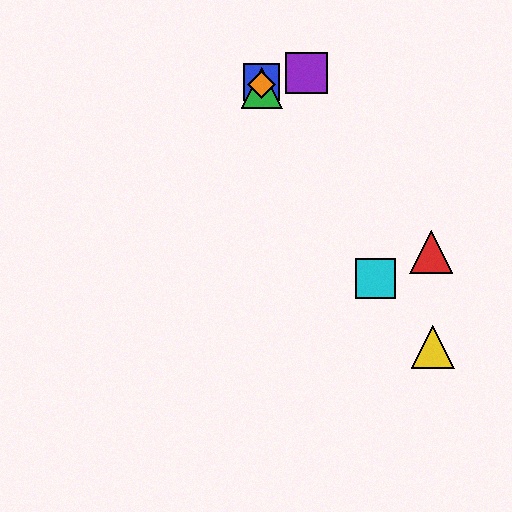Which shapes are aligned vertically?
The blue square, the green triangle, the orange diamond are aligned vertically.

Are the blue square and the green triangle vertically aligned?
Yes, both are at x≈262.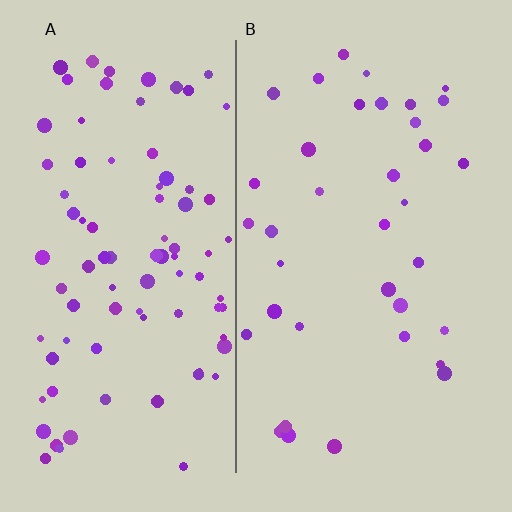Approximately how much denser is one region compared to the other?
Approximately 2.4× — region A over region B.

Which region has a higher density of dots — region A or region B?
A (the left).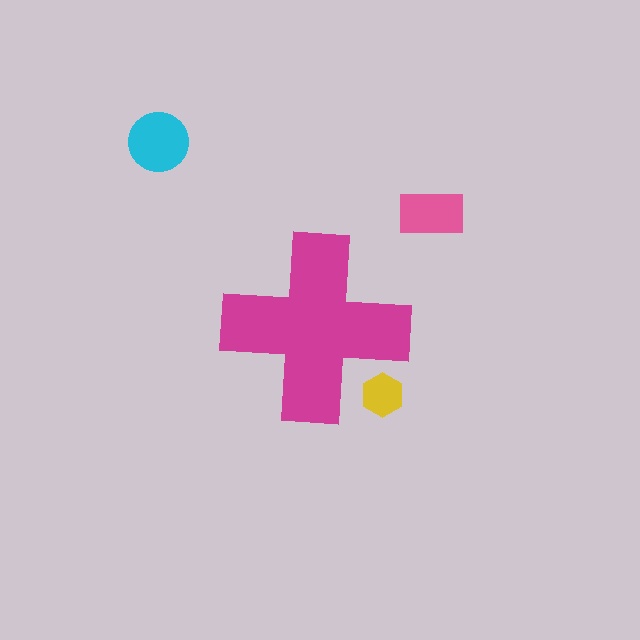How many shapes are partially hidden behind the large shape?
1 shape is partially hidden.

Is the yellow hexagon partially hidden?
Yes, the yellow hexagon is partially hidden behind the magenta cross.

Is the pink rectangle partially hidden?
No, the pink rectangle is fully visible.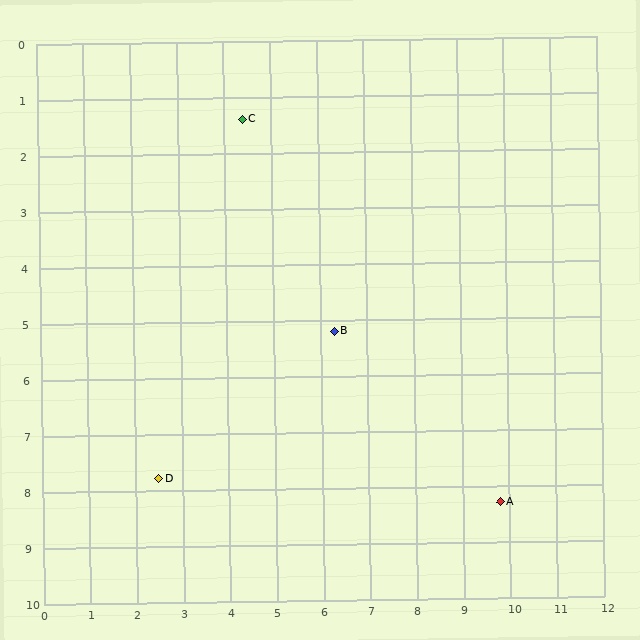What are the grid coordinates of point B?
Point B is at approximately (6.3, 5.2).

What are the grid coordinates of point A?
Point A is at approximately (9.8, 8.3).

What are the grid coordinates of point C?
Point C is at approximately (4.4, 1.4).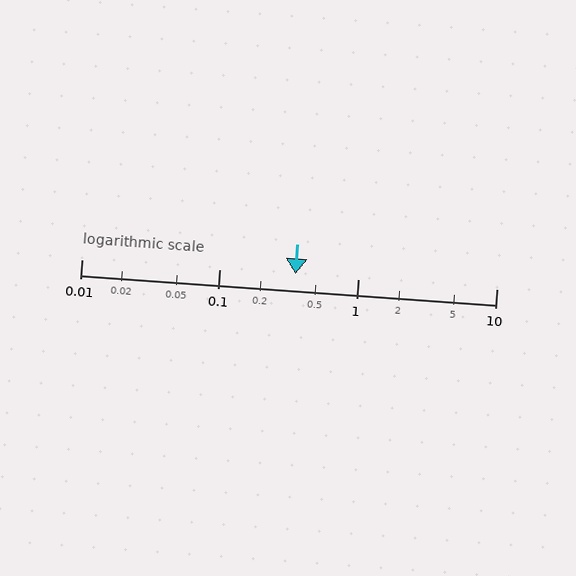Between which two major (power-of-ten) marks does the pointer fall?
The pointer is between 0.1 and 1.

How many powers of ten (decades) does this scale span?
The scale spans 3 decades, from 0.01 to 10.